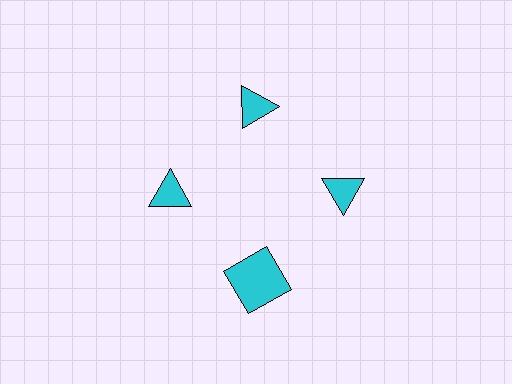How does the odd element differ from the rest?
It has a different shape: square instead of triangle.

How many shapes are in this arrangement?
There are 4 shapes arranged in a ring pattern.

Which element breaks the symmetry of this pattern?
The cyan square at roughly the 6 o'clock position breaks the symmetry. All other shapes are cyan triangles.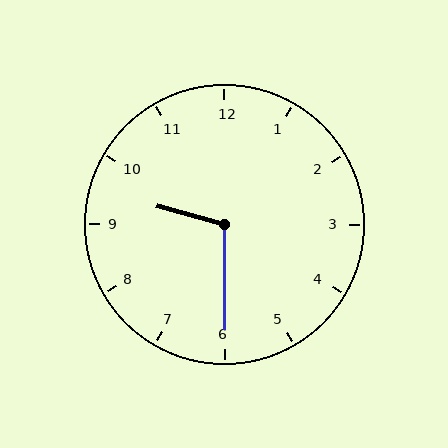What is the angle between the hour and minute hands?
Approximately 105 degrees.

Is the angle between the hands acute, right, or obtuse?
It is obtuse.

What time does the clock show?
9:30.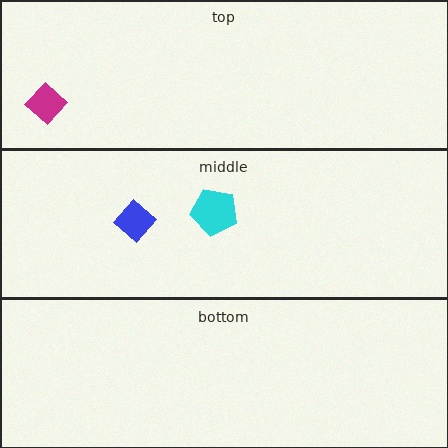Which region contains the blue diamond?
The middle region.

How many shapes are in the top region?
1.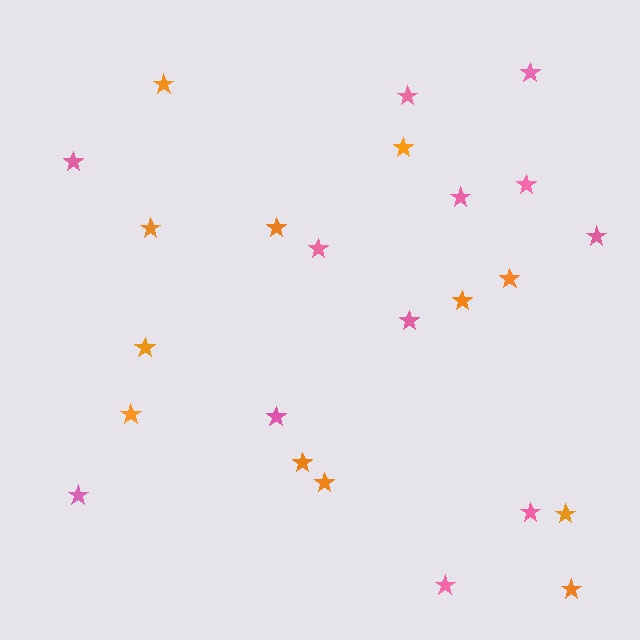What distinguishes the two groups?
There are 2 groups: one group of pink stars (12) and one group of orange stars (12).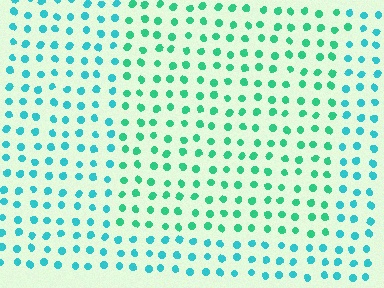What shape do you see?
I see a rectangle.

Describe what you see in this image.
The image is filled with small cyan elements in a uniform arrangement. A rectangle-shaped region is visible where the elements are tinted to a slightly different hue, forming a subtle color boundary.